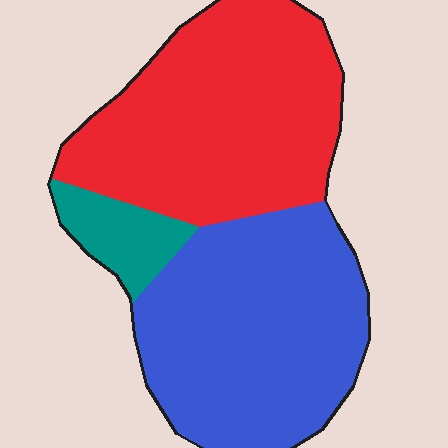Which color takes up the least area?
Teal, at roughly 10%.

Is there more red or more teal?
Red.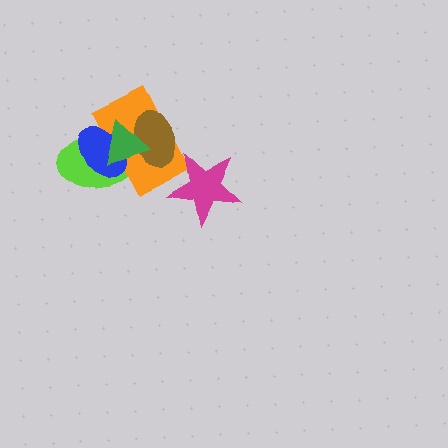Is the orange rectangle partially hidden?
Yes, it is partially covered by another shape.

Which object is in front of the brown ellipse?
The green triangle is in front of the brown ellipse.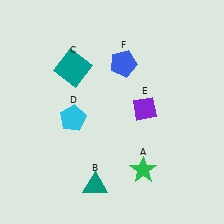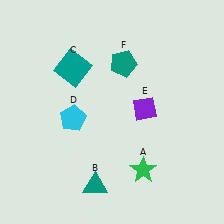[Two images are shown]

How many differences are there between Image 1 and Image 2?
There is 1 difference between the two images.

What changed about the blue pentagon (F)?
In Image 1, F is blue. In Image 2, it changed to teal.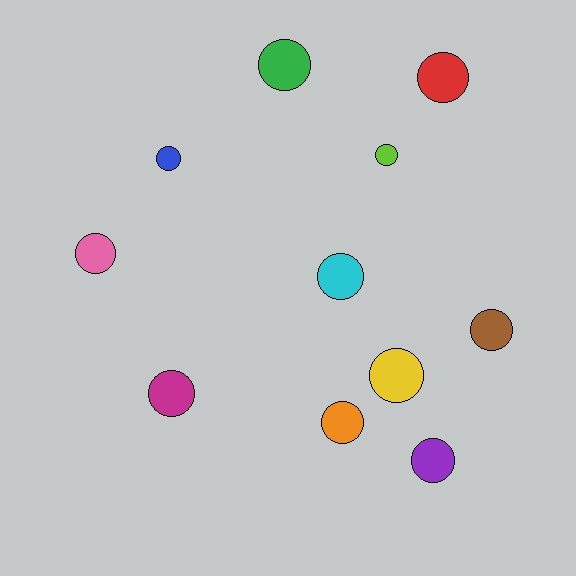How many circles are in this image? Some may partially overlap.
There are 11 circles.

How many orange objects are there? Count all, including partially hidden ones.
There is 1 orange object.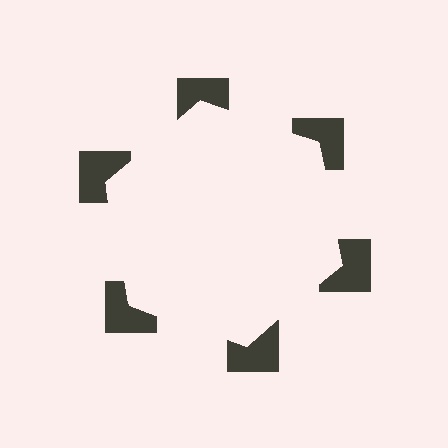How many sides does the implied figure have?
6 sides.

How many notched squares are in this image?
There are 6 — one at each vertex of the illusory hexagon.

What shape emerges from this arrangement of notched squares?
An illusory hexagon — its edges are inferred from the aligned wedge cuts in the notched squares, not physically drawn.